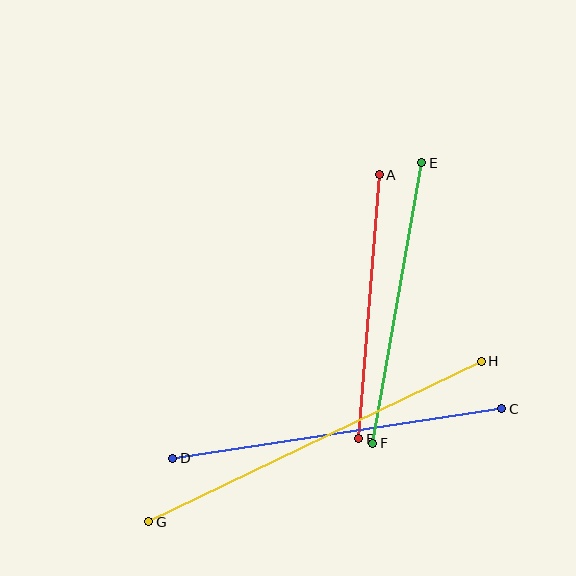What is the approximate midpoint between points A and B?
The midpoint is at approximately (369, 307) pixels.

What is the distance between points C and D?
The distance is approximately 333 pixels.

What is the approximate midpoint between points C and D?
The midpoint is at approximately (337, 433) pixels.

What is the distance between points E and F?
The distance is approximately 285 pixels.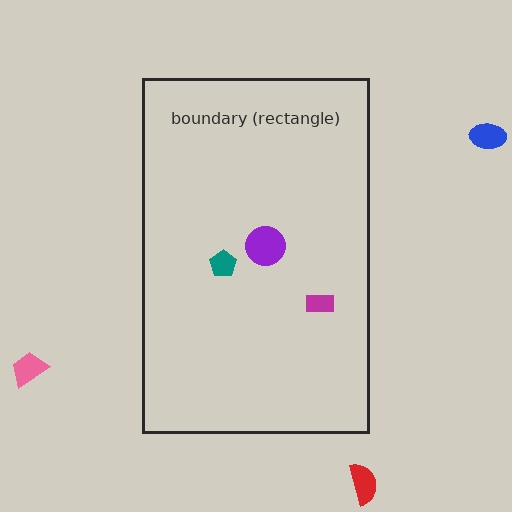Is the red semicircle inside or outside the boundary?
Outside.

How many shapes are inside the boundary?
3 inside, 3 outside.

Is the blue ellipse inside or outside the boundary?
Outside.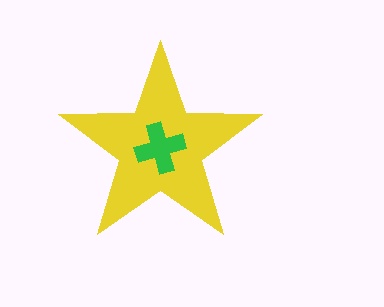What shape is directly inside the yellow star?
The green cross.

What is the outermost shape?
The yellow star.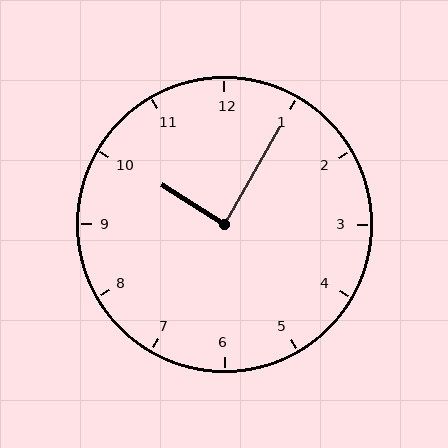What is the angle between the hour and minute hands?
Approximately 88 degrees.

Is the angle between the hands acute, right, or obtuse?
It is right.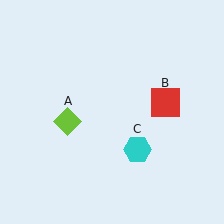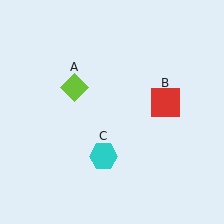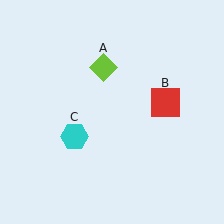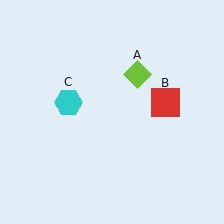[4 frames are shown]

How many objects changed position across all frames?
2 objects changed position: lime diamond (object A), cyan hexagon (object C).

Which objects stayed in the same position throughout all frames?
Red square (object B) remained stationary.